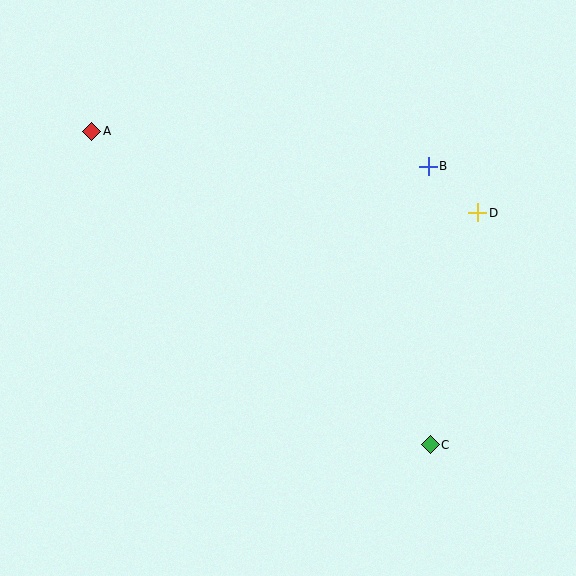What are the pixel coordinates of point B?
Point B is at (428, 166).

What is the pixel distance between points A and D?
The distance between A and D is 395 pixels.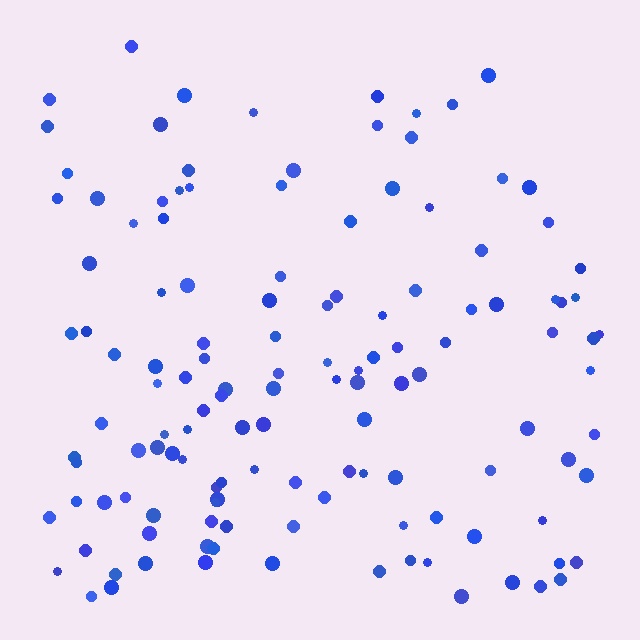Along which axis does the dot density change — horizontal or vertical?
Vertical.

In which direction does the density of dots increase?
From top to bottom, with the bottom side densest.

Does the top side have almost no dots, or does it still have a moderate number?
Still a moderate number, just noticeably fewer than the bottom.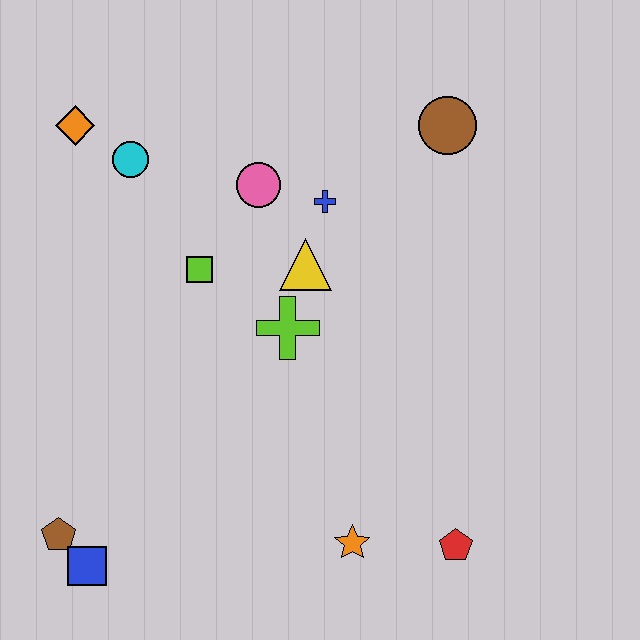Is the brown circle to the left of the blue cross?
No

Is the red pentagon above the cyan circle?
No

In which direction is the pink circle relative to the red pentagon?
The pink circle is above the red pentagon.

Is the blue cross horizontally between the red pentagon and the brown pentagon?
Yes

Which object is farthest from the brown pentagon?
The brown circle is farthest from the brown pentagon.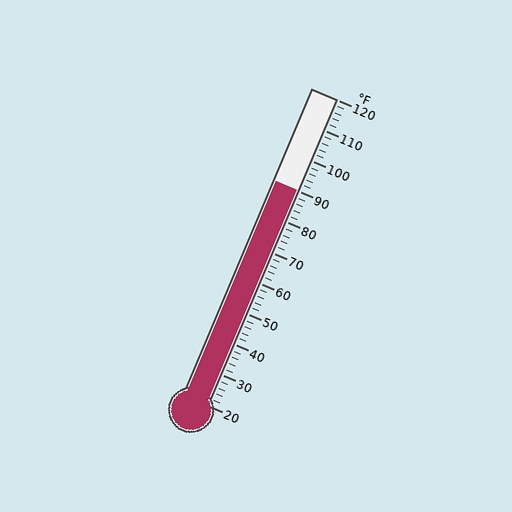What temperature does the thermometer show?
The thermometer shows approximately 90°F.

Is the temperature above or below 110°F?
The temperature is below 110°F.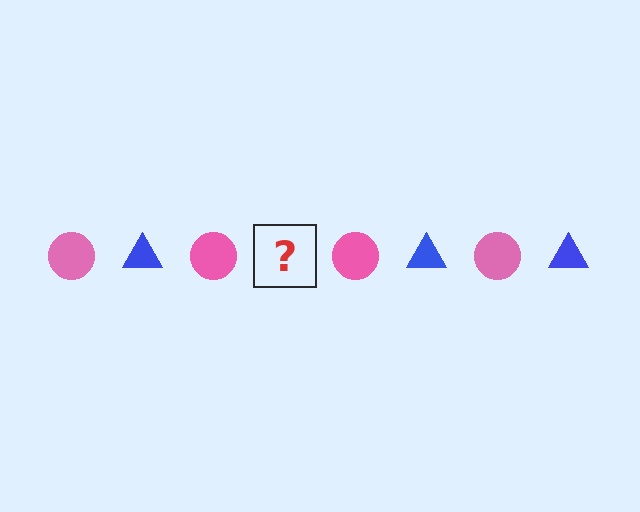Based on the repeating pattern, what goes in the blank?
The blank should be a blue triangle.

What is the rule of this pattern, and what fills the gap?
The rule is that the pattern alternates between pink circle and blue triangle. The gap should be filled with a blue triangle.